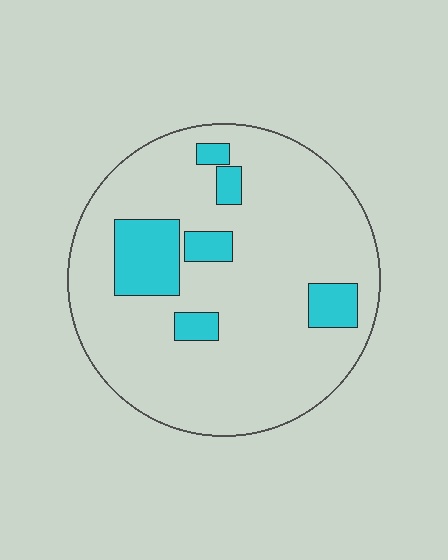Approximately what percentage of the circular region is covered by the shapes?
Approximately 15%.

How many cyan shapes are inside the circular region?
6.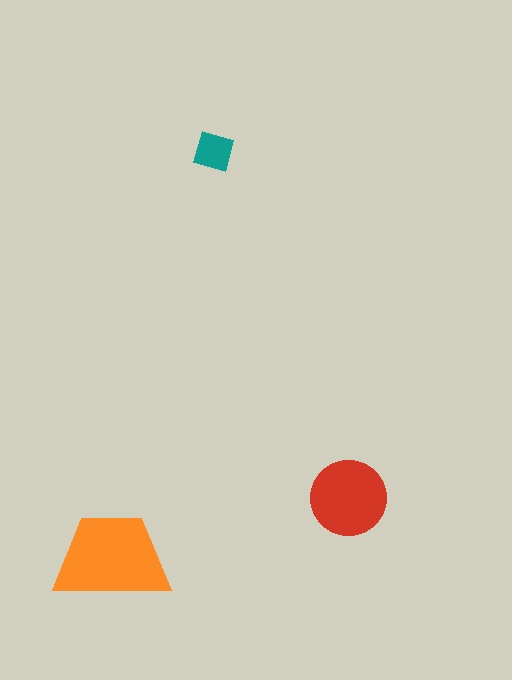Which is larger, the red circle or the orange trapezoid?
The orange trapezoid.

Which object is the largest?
The orange trapezoid.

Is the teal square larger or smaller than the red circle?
Smaller.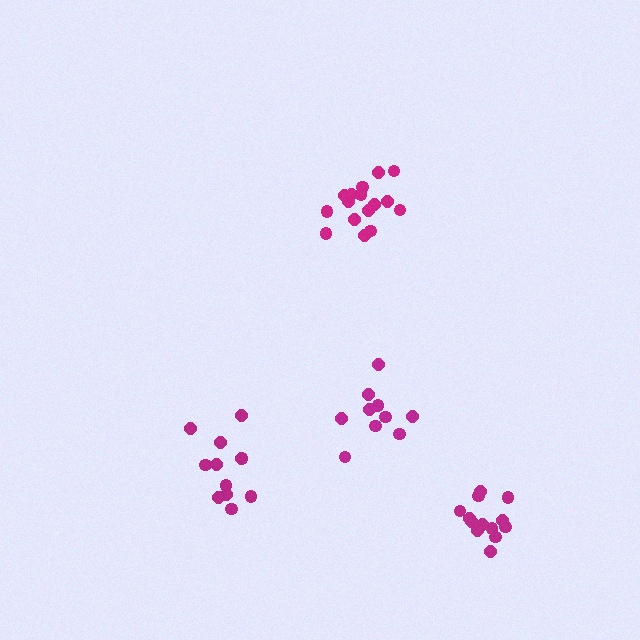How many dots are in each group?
Group 1: 10 dots, Group 2: 13 dots, Group 3: 16 dots, Group 4: 12 dots (51 total).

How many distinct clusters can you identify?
There are 4 distinct clusters.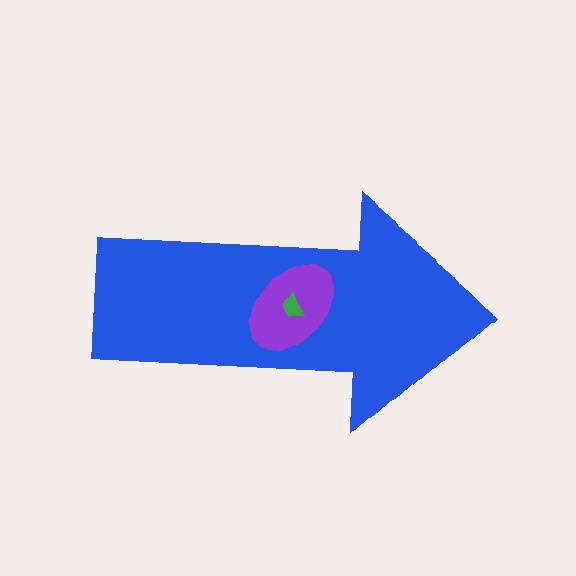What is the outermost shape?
The blue arrow.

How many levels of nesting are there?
3.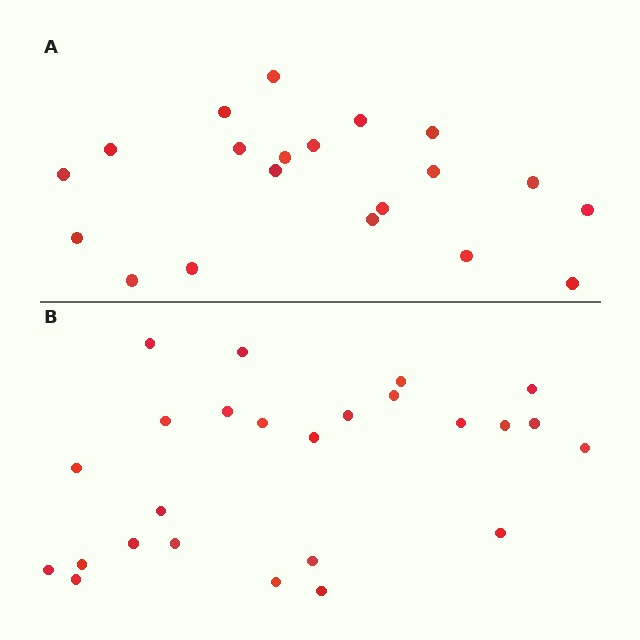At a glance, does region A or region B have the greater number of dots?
Region B (the bottom region) has more dots.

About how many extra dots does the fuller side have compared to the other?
Region B has about 5 more dots than region A.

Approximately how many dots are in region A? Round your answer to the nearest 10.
About 20 dots.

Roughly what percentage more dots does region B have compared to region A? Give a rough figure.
About 25% more.